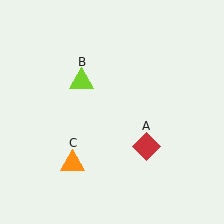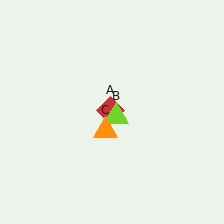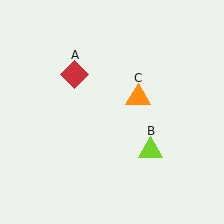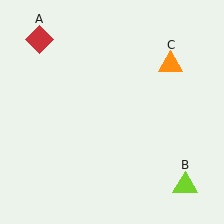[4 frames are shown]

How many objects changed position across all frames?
3 objects changed position: red diamond (object A), lime triangle (object B), orange triangle (object C).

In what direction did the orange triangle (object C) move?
The orange triangle (object C) moved up and to the right.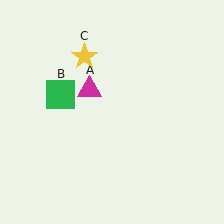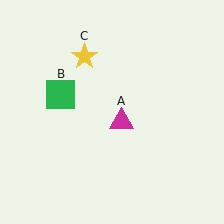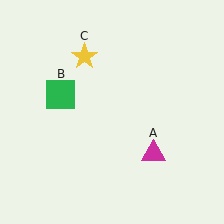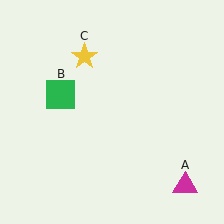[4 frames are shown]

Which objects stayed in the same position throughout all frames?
Green square (object B) and yellow star (object C) remained stationary.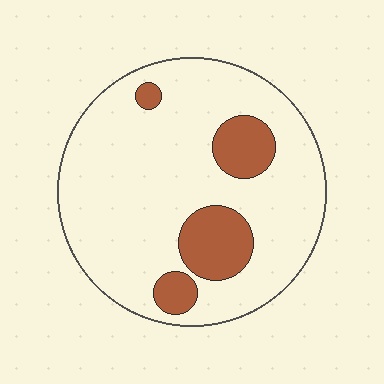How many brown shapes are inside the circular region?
4.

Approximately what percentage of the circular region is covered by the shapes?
Approximately 15%.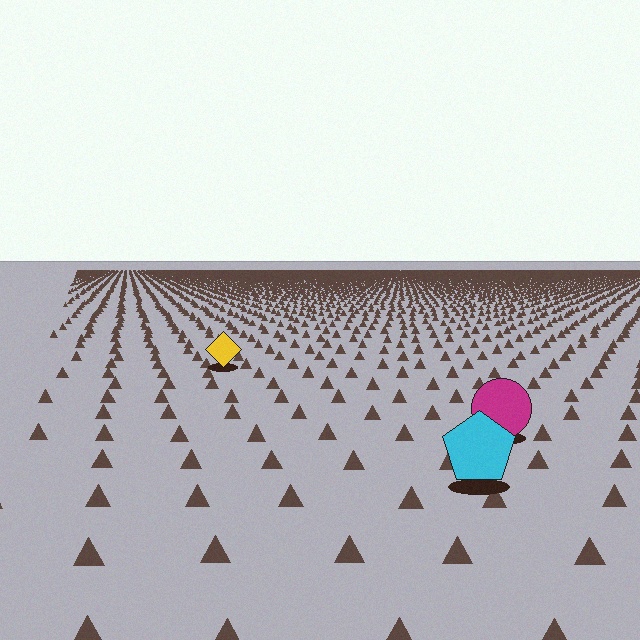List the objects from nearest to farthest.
From nearest to farthest: the cyan pentagon, the magenta circle, the yellow diamond.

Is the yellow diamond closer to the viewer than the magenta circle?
No. The magenta circle is closer — you can tell from the texture gradient: the ground texture is coarser near it.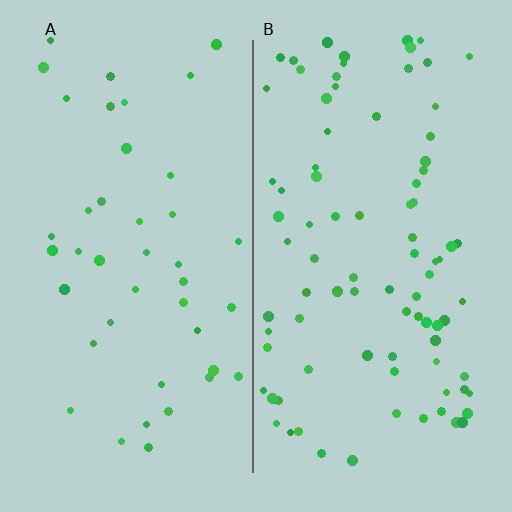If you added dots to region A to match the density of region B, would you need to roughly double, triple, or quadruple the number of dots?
Approximately double.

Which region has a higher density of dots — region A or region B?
B (the right).